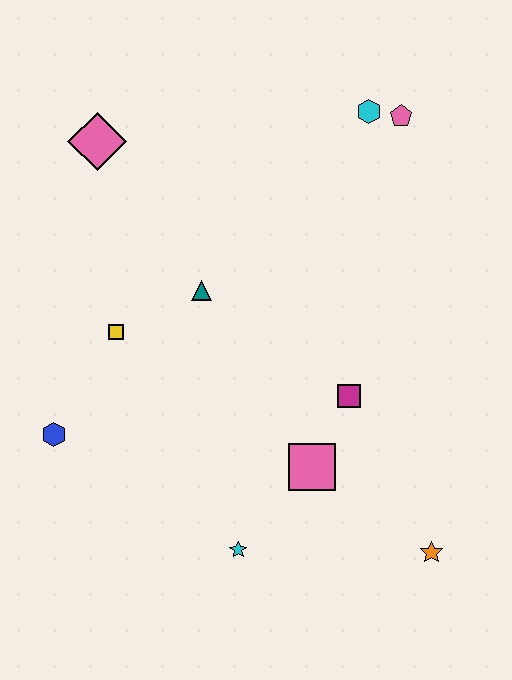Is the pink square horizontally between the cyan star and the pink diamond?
No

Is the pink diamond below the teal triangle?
No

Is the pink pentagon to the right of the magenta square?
Yes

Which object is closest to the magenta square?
The pink square is closest to the magenta square.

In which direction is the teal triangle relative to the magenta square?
The teal triangle is to the left of the magenta square.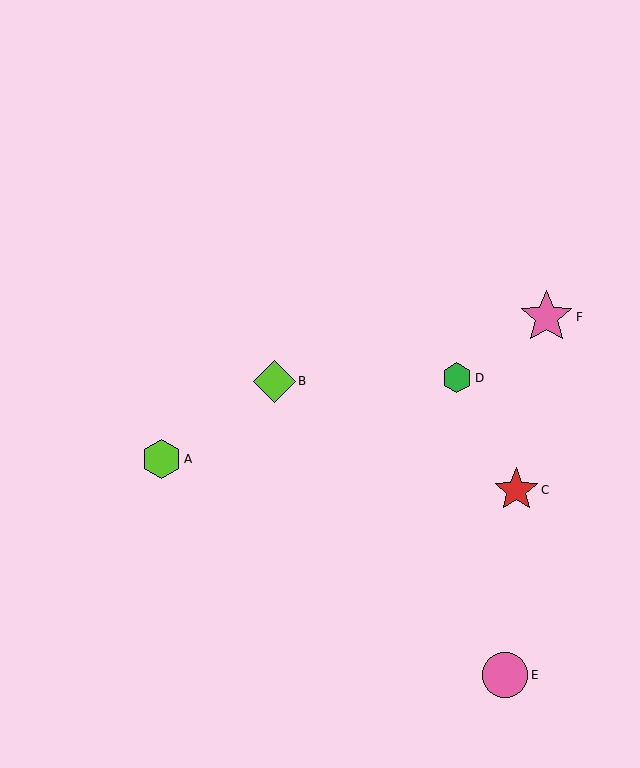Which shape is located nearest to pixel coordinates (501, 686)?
The pink circle (labeled E) at (505, 675) is nearest to that location.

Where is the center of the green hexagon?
The center of the green hexagon is at (457, 378).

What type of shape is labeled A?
Shape A is a lime hexagon.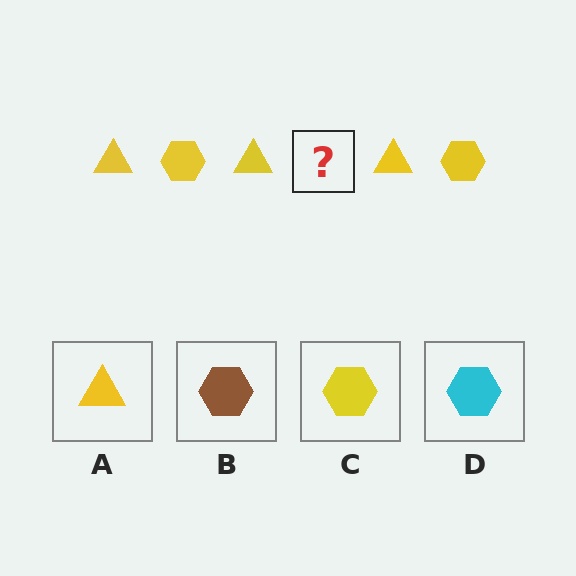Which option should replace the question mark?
Option C.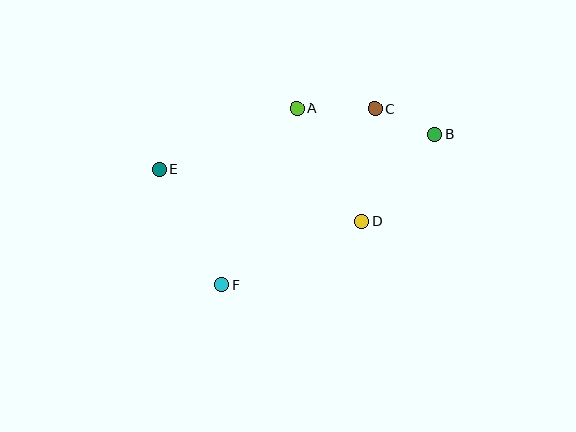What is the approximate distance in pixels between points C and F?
The distance between C and F is approximately 234 pixels.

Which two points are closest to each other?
Points B and C are closest to each other.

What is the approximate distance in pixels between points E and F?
The distance between E and F is approximately 133 pixels.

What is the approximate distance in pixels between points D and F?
The distance between D and F is approximately 154 pixels.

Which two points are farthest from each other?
Points B and E are farthest from each other.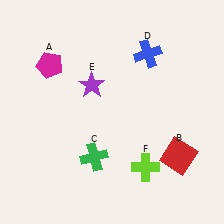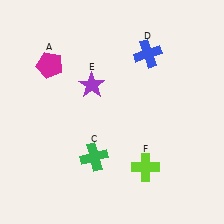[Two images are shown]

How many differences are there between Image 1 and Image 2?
There is 1 difference between the two images.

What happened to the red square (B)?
The red square (B) was removed in Image 2. It was in the bottom-right area of Image 1.